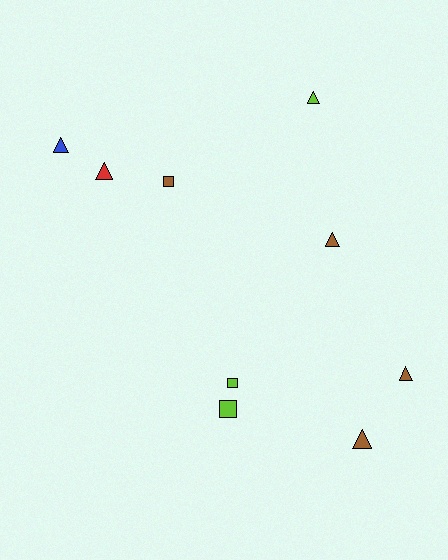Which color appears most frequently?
Brown, with 4 objects.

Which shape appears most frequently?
Triangle, with 6 objects.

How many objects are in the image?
There are 9 objects.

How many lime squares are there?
There are 2 lime squares.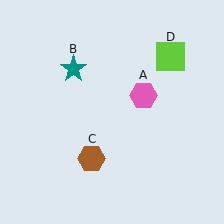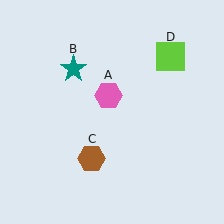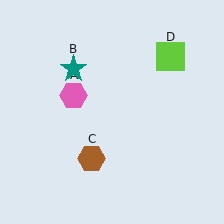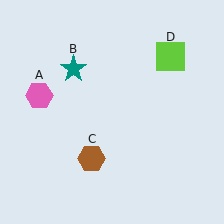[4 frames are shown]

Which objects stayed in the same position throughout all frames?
Teal star (object B) and brown hexagon (object C) and lime square (object D) remained stationary.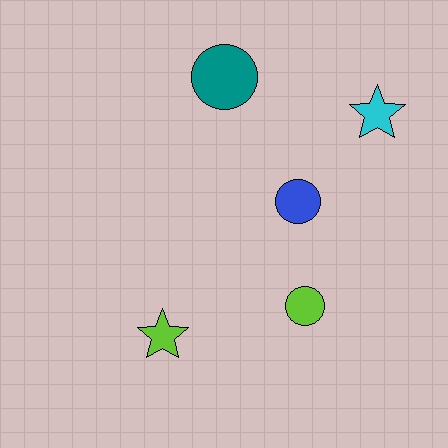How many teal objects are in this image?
There is 1 teal object.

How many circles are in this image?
There are 3 circles.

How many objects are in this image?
There are 5 objects.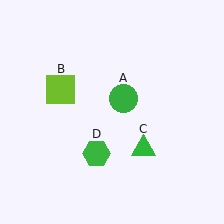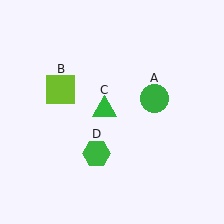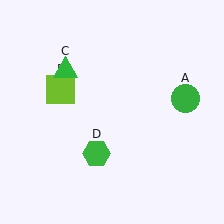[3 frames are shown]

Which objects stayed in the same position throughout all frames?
Lime square (object B) and green hexagon (object D) remained stationary.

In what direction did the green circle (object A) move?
The green circle (object A) moved right.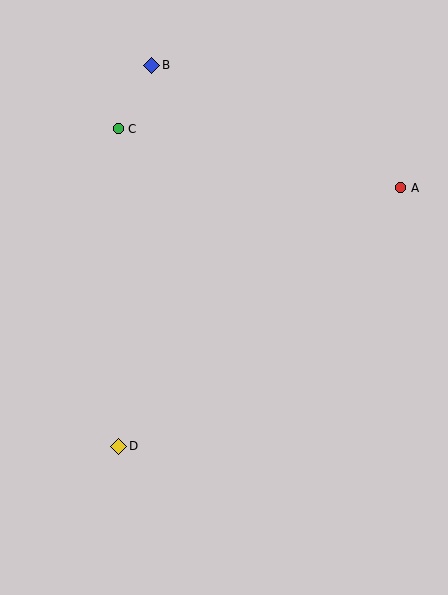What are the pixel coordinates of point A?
Point A is at (401, 188).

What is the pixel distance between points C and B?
The distance between C and B is 72 pixels.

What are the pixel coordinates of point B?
Point B is at (152, 65).